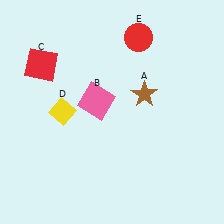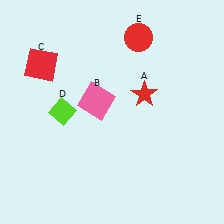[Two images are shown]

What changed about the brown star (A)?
In Image 1, A is brown. In Image 2, it changed to red.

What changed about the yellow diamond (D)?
In Image 1, D is yellow. In Image 2, it changed to lime.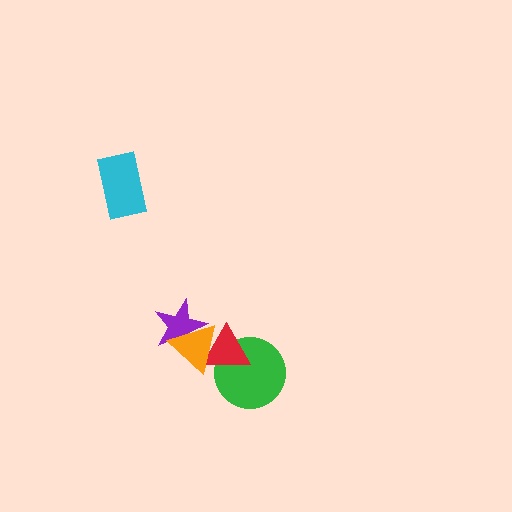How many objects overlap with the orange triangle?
2 objects overlap with the orange triangle.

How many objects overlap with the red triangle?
2 objects overlap with the red triangle.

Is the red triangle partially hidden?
Yes, it is partially covered by another shape.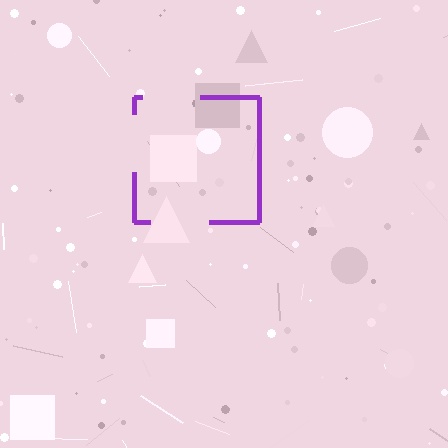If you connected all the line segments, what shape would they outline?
They would outline a square.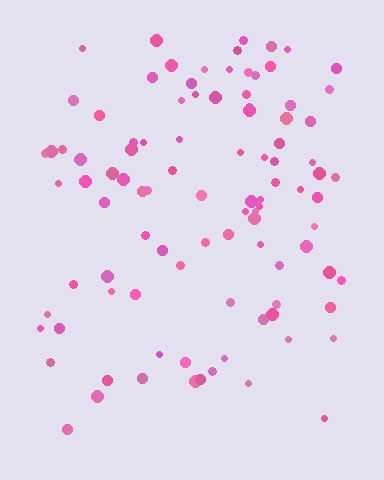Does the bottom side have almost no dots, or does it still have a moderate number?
Still a moderate number, just noticeably fewer than the top.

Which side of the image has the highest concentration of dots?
The top.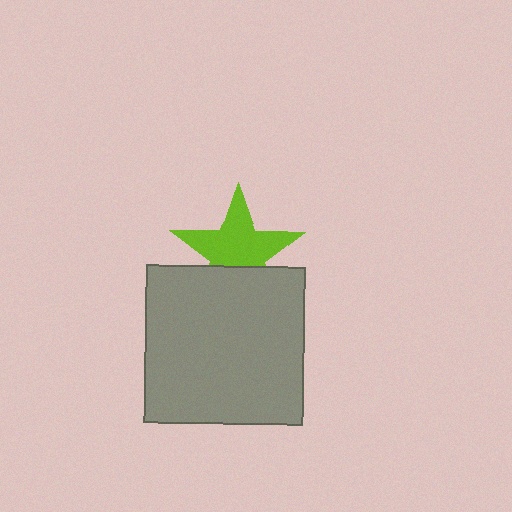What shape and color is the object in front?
The object in front is a gray square.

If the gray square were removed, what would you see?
You would see the complete lime star.